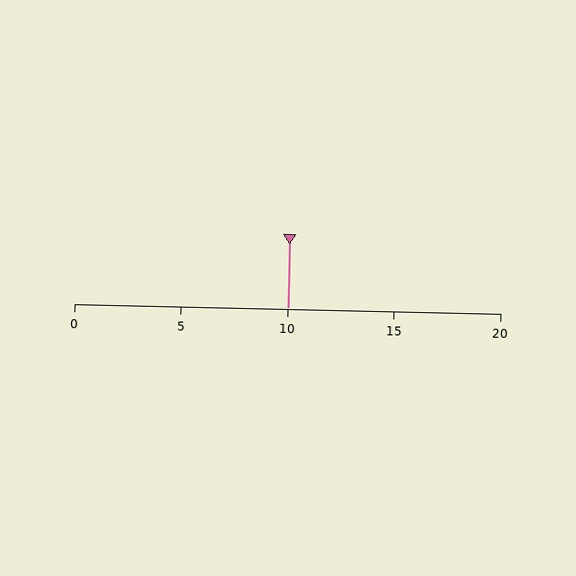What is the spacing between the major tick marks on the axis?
The major ticks are spaced 5 apart.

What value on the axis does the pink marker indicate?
The marker indicates approximately 10.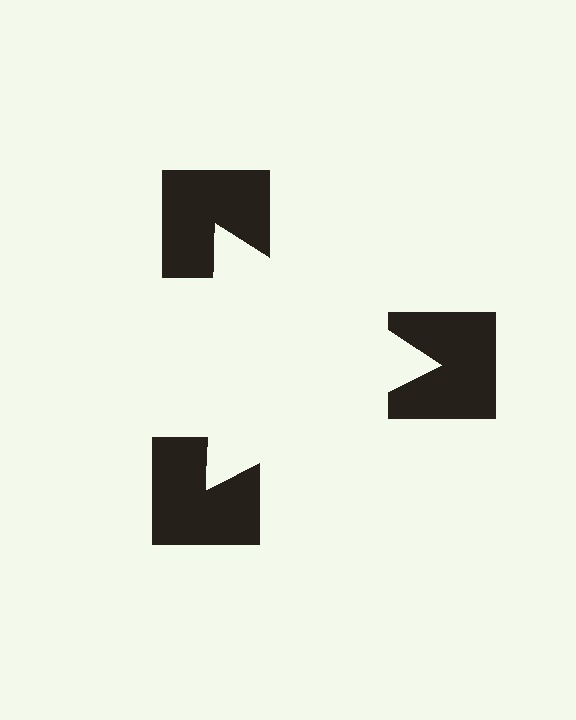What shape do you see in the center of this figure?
An illusory triangle — its edges are inferred from the aligned wedge cuts in the notched squares, not physically drawn.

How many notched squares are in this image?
There are 3 — one at each vertex of the illusory triangle.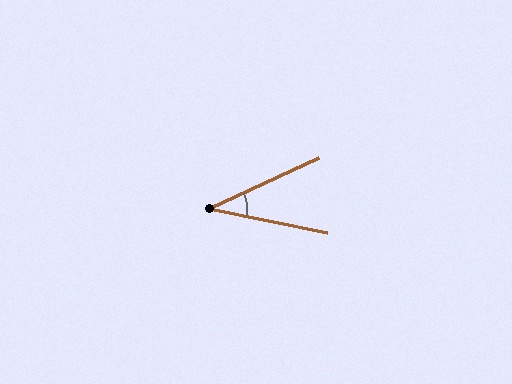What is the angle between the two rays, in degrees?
Approximately 37 degrees.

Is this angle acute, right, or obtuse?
It is acute.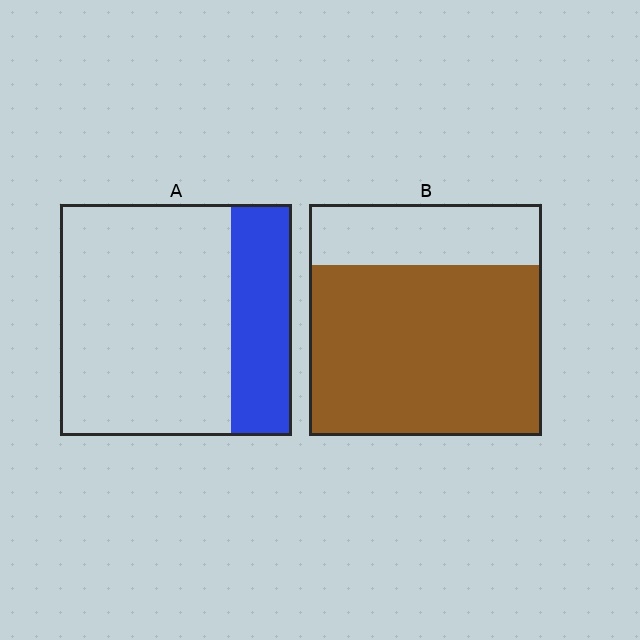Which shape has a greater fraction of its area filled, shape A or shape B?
Shape B.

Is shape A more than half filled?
No.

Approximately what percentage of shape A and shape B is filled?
A is approximately 25% and B is approximately 75%.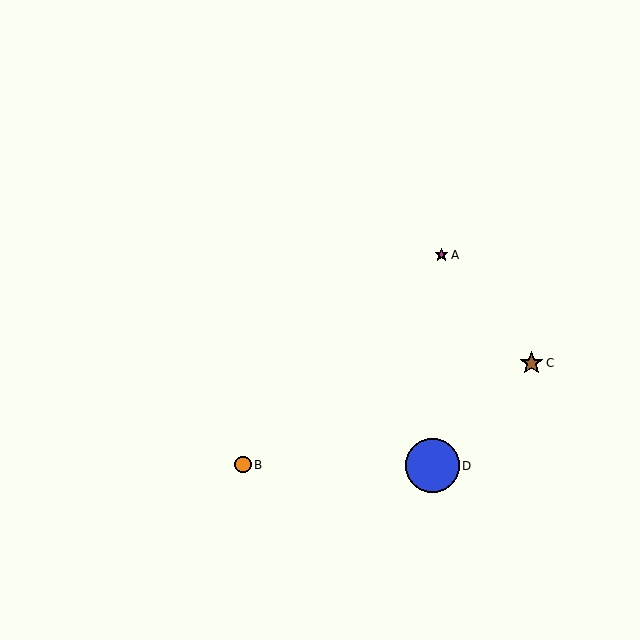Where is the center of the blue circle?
The center of the blue circle is at (432, 466).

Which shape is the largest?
The blue circle (labeled D) is the largest.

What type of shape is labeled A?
Shape A is a magenta star.